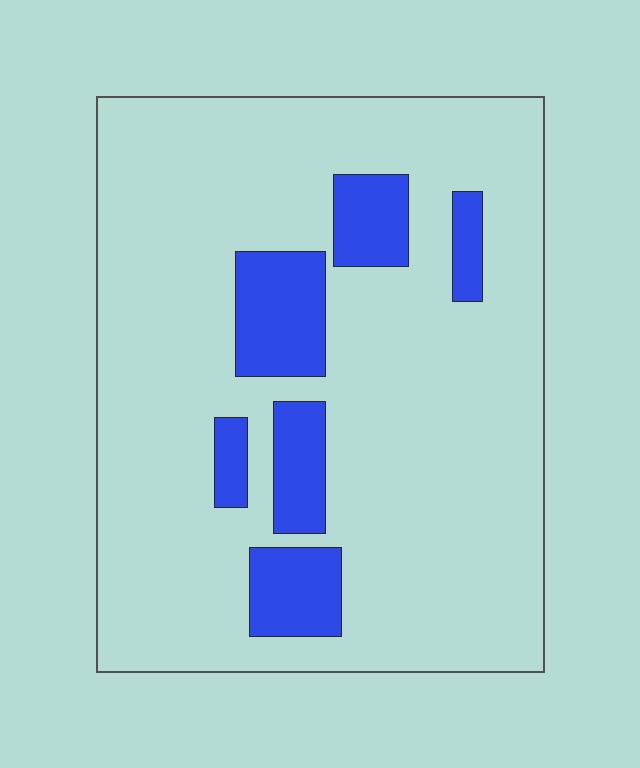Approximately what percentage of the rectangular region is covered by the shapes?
Approximately 15%.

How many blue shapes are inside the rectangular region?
6.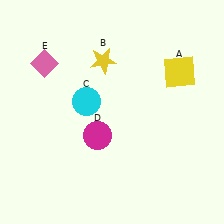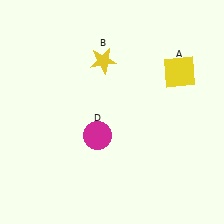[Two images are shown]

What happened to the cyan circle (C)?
The cyan circle (C) was removed in Image 2. It was in the top-left area of Image 1.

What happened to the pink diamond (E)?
The pink diamond (E) was removed in Image 2. It was in the top-left area of Image 1.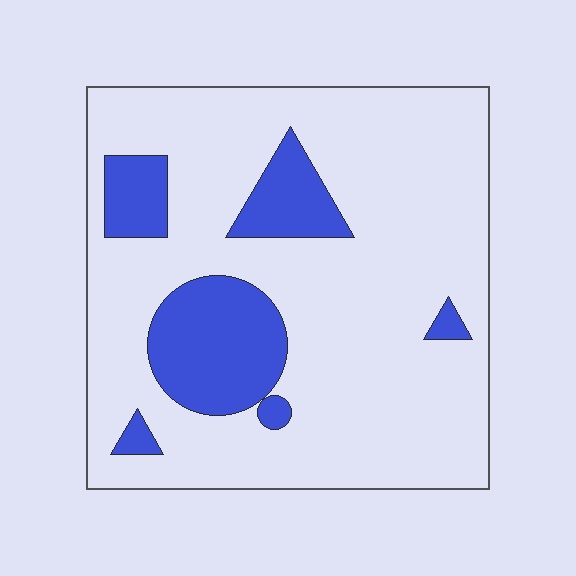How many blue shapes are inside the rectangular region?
6.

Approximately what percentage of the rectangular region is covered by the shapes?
Approximately 20%.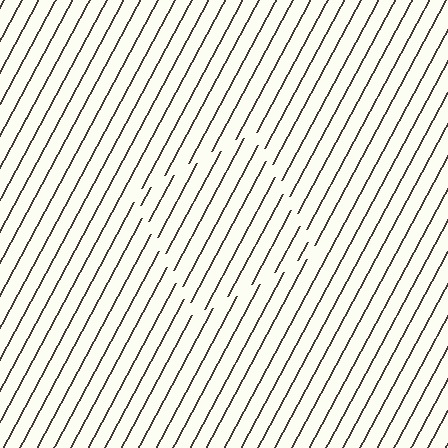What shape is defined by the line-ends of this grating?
An illusory square. The interior of the shape contains the same grating, shifted by half a period — the contour is defined by the phase discontinuity where line-ends from the inner and outer gratings abut.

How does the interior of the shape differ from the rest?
The interior of the shape contains the same grating, shifted by half a period — the contour is defined by the phase discontinuity where line-ends from the inner and outer gratings abut.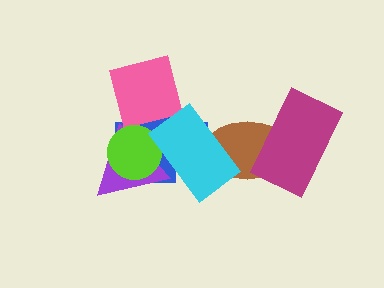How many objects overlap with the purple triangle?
4 objects overlap with the purple triangle.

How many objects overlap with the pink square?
3 objects overlap with the pink square.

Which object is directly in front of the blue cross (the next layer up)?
The purple triangle is directly in front of the blue cross.